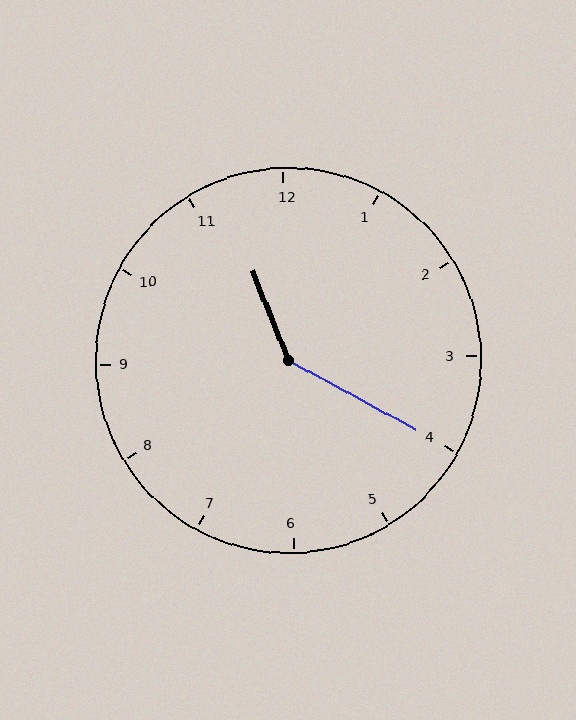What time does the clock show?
11:20.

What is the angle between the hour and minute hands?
Approximately 140 degrees.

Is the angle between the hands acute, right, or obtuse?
It is obtuse.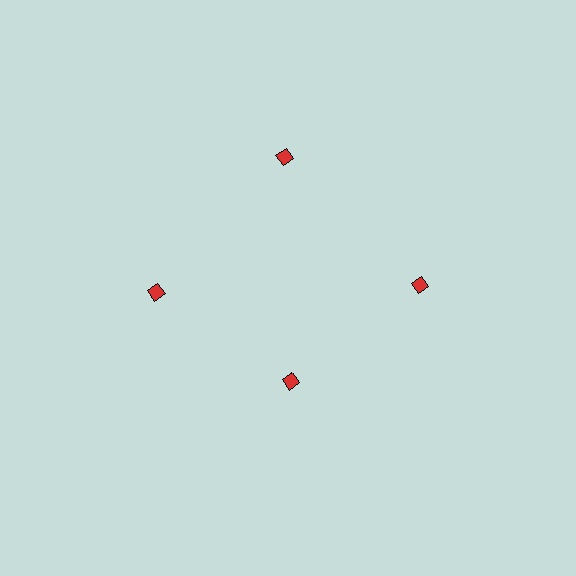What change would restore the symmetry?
The symmetry would be restored by moving it outward, back onto the ring so that all 4 diamonds sit at equal angles and equal distance from the center.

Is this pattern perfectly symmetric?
No. The 4 red diamonds are arranged in a ring, but one element near the 6 o'clock position is pulled inward toward the center, breaking the 4-fold rotational symmetry.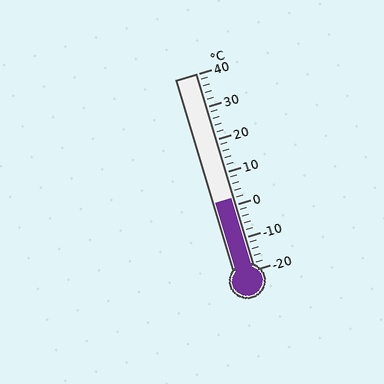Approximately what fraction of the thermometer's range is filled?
The thermometer is filled to approximately 35% of its range.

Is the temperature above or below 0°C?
The temperature is above 0°C.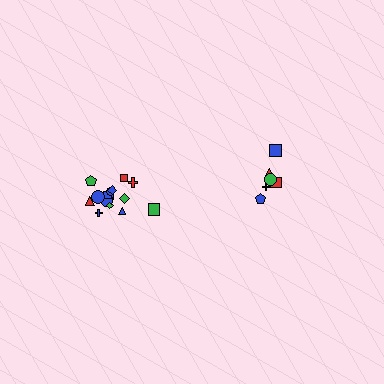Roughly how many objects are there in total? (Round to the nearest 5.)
Roughly 20 objects in total.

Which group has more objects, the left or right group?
The left group.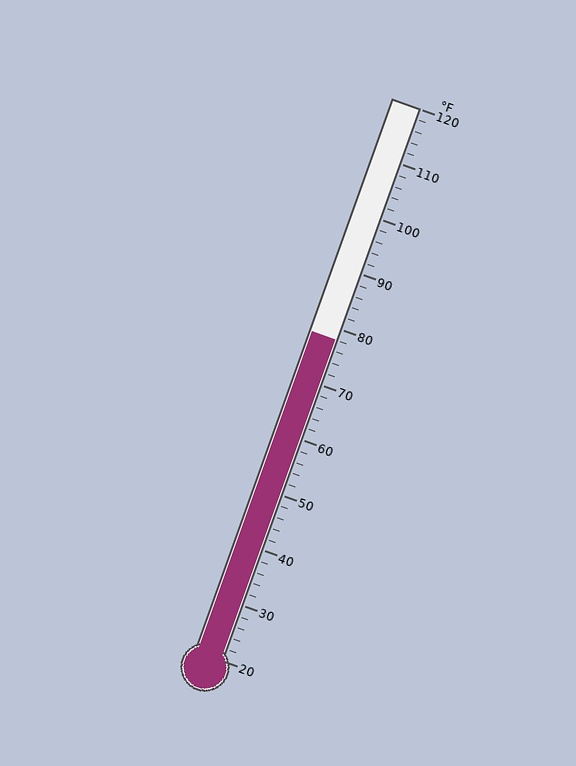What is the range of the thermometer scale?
The thermometer scale ranges from 20°F to 120°F.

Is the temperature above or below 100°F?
The temperature is below 100°F.